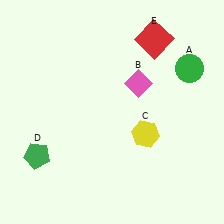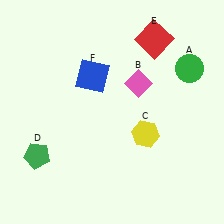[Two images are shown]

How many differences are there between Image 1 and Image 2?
There is 1 difference between the two images.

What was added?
A blue square (F) was added in Image 2.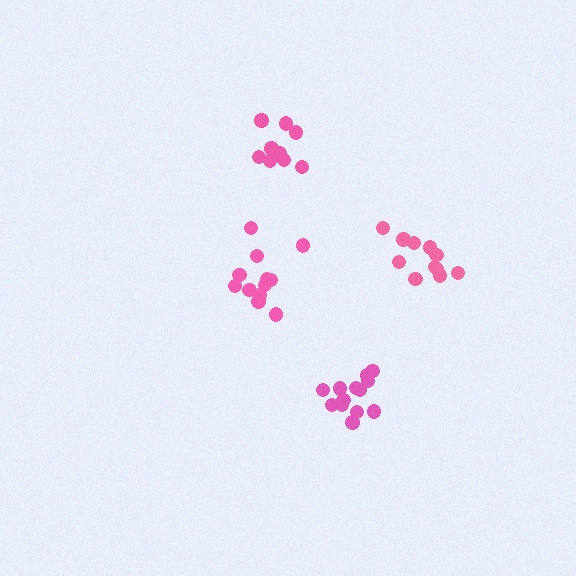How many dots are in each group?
Group 1: 10 dots, Group 2: 13 dots, Group 3: 11 dots, Group 4: 12 dots (46 total).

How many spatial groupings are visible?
There are 4 spatial groupings.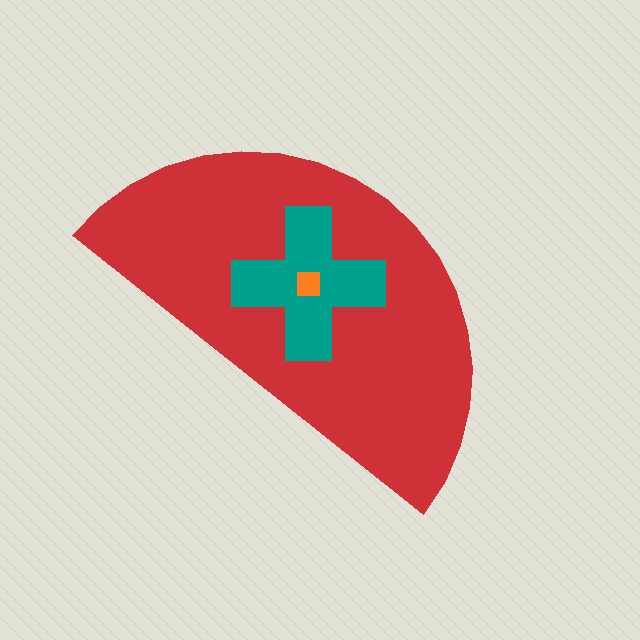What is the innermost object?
The orange square.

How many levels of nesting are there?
3.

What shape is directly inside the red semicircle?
The teal cross.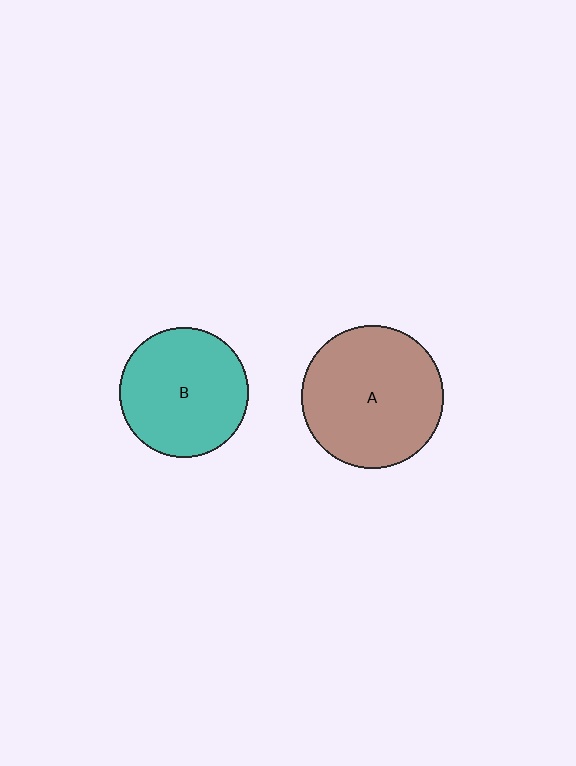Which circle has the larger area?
Circle A (brown).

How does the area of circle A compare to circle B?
Approximately 1.2 times.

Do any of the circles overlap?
No, none of the circles overlap.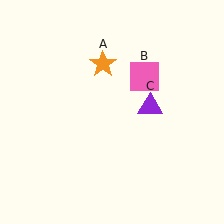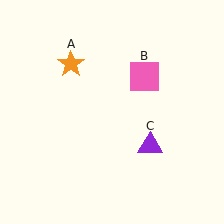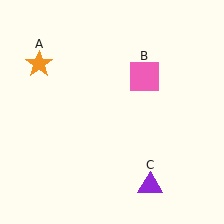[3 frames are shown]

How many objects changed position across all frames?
2 objects changed position: orange star (object A), purple triangle (object C).